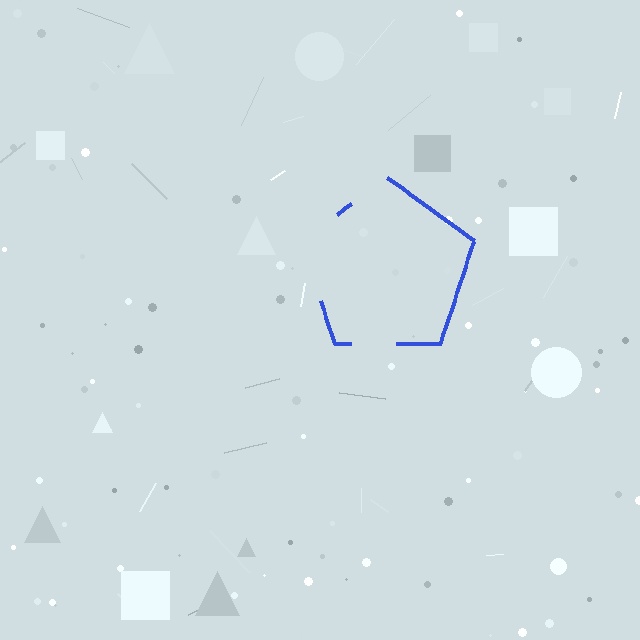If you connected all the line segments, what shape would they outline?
They would outline a pentagon.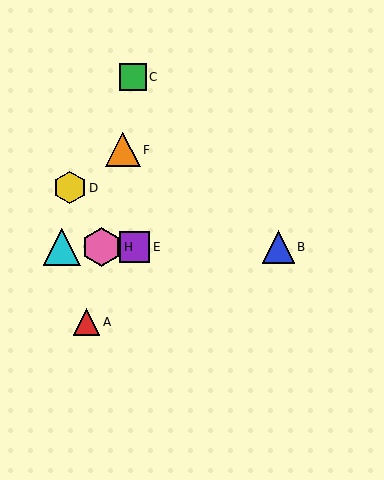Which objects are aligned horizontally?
Objects B, E, G, H are aligned horizontally.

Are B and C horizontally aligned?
No, B is at y≈247 and C is at y≈77.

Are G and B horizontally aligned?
Yes, both are at y≈247.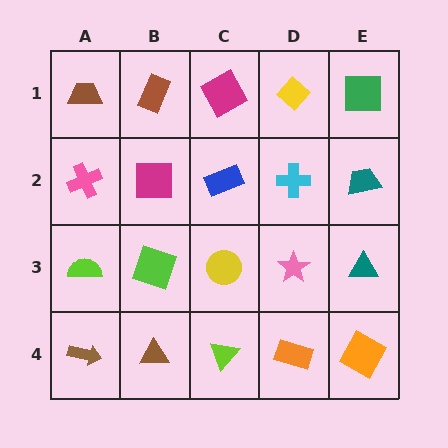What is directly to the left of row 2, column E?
A cyan cross.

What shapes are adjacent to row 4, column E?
A teal triangle (row 3, column E), an orange rectangle (row 4, column D).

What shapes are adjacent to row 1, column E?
A teal trapezoid (row 2, column E), a yellow diamond (row 1, column D).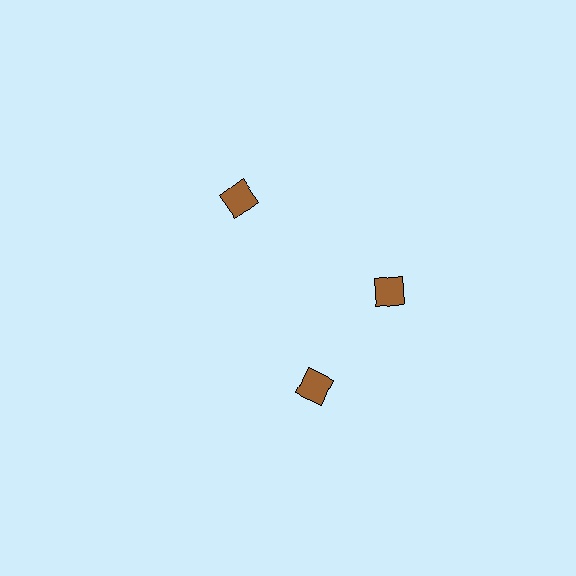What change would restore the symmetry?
The symmetry would be restored by rotating it back into even spacing with its neighbors so that all 3 squares sit at equal angles and equal distance from the center.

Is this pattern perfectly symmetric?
No. The 3 brown squares are arranged in a ring, but one element near the 7 o'clock position is rotated out of alignment along the ring, breaking the 3-fold rotational symmetry.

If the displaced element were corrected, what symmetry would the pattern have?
It would have 3-fold rotational symmetry — the pattern would map onto itself every 120 degrees.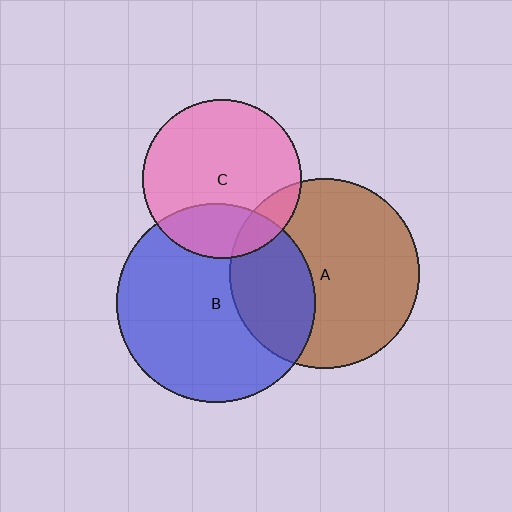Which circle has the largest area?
Circle B (blue).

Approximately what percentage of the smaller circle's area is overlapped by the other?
Approximately 30%.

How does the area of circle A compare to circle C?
Approximately 1.4 times.